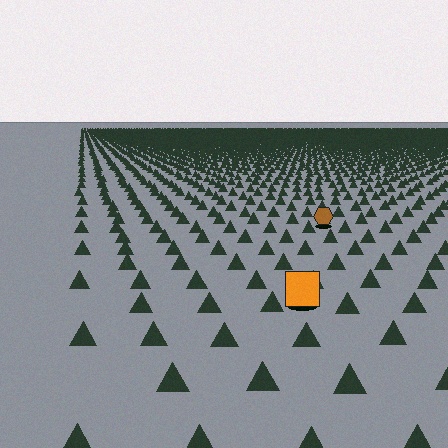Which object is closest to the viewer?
The orange square is closest. The texture marks near it are larger and more spread out.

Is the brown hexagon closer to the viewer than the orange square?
No. The orange square is closer — you can tell from the texture gradient: the ground texture is coarser near it.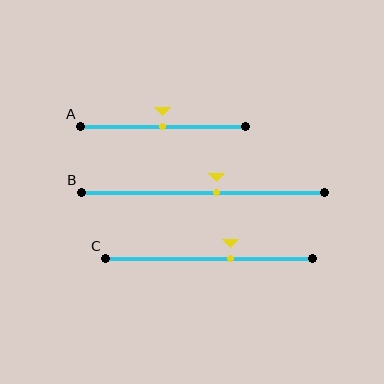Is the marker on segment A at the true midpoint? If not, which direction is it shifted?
Yes, the marker on segment A is at the true midpoint.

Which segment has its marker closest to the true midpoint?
Segment A has its marker closest to the true midpoint.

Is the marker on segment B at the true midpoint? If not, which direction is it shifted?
No, the marker on segment B is shifted to the right by about 6% of the segment length.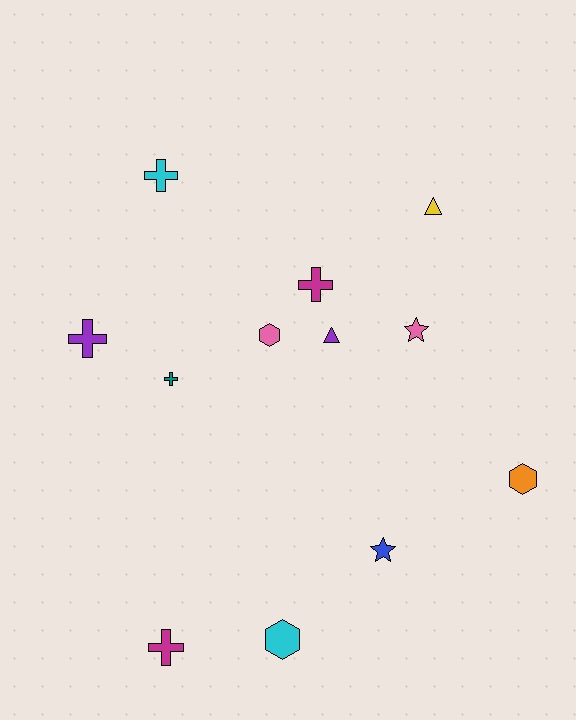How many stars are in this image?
There are 2 stars.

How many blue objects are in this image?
There is 1 blue object.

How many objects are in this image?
There are 12 objects.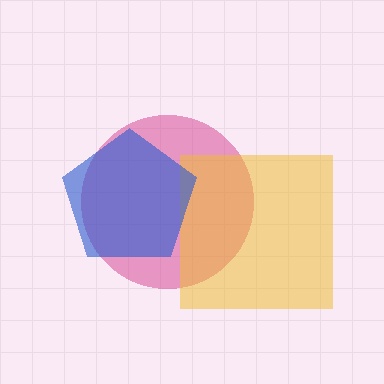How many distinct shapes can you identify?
There are 3 distinct shapes: a magenta circle, a yellow square, a blue pentagon.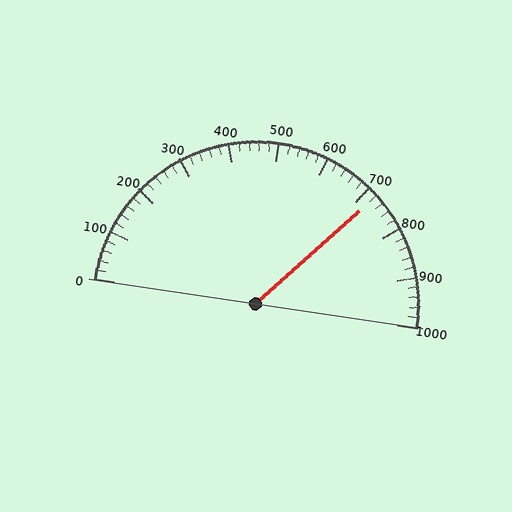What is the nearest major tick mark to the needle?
The nearest major tick mark is 700.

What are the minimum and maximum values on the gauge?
The gauge ranges from 0 to 1000.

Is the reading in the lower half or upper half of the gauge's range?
The reading is in the upper half of the range (0 to 1000).